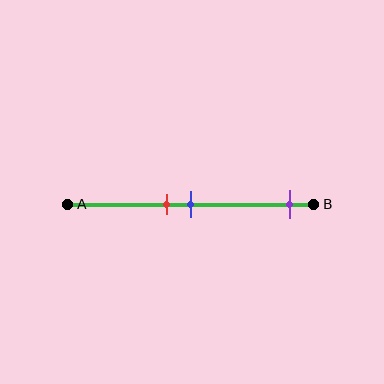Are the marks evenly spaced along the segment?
No, the marks are not evenly spaced.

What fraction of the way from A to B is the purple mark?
The purple mark is approximately 90% (0.9) of the way from A to B.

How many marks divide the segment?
There are 3 marks dividing the segment.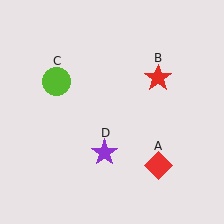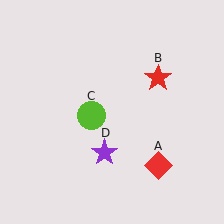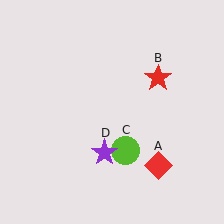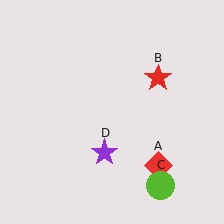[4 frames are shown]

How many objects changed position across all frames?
1 object changed position: lime circle (object C).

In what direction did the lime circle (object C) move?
The lime circle (object C) moved down and to the right.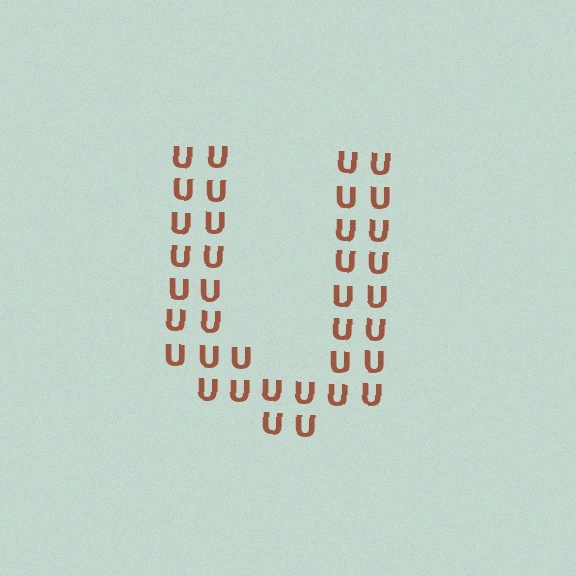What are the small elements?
The small elements are letter U's.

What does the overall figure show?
The overall figure shows the letter U.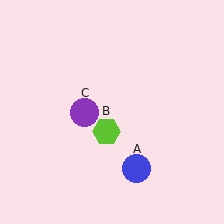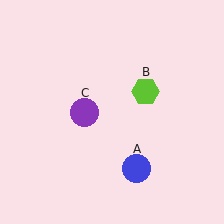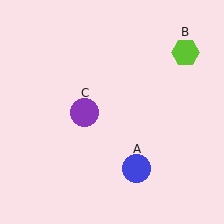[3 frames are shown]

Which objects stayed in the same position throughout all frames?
Blue circle (object A) and purple circle (object C) remained stationary.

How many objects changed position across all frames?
1 object changed position: lime hexagon (object B).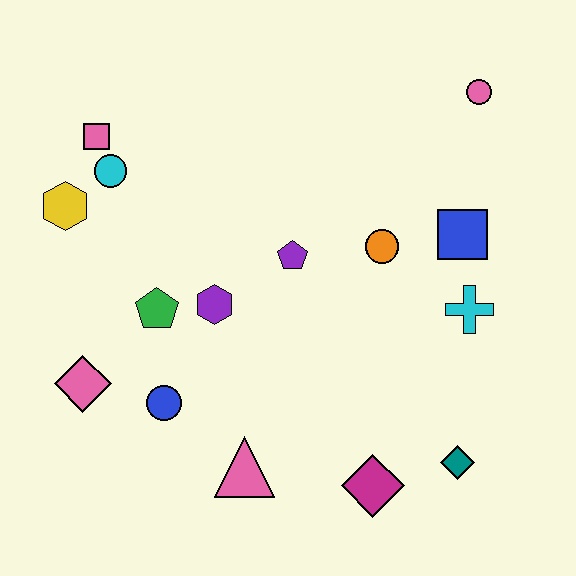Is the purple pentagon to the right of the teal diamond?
No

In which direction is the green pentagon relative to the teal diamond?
The green pentagon is to the left of the teal diamond.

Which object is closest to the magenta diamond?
The teal diamond is closest to the magenta diamond.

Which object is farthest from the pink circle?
The pink diamond is farthest from the pink circle.